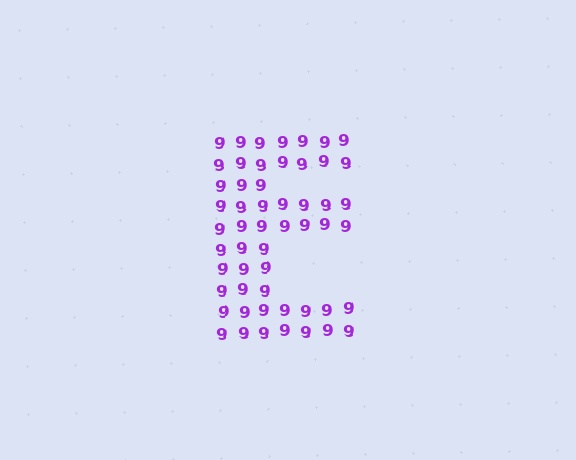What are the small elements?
The small elements are digit 9's.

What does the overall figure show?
The overall figure shows the letter E.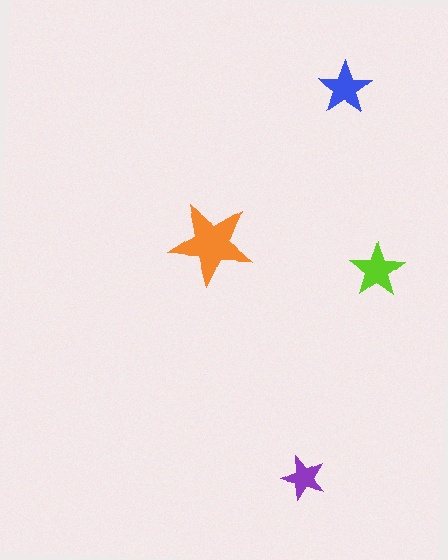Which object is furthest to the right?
The lime star is rightmost.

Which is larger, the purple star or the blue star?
The blue one.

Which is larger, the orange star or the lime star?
The orange one.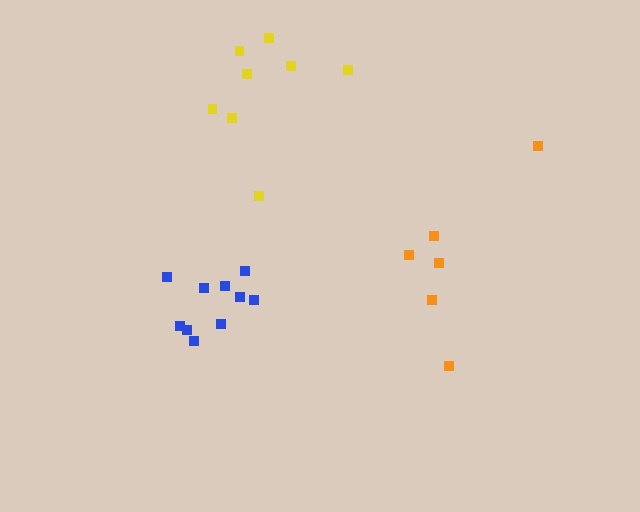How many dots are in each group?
Group 1: 8 dots, Group 2: 6 dots, Group 3: 10 dots (24 total).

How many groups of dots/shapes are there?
There are 3 groups.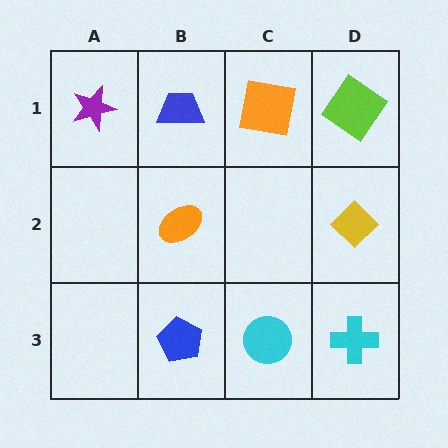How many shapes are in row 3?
3 shapes.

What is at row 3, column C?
A cyan circle.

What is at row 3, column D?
A cyan cross.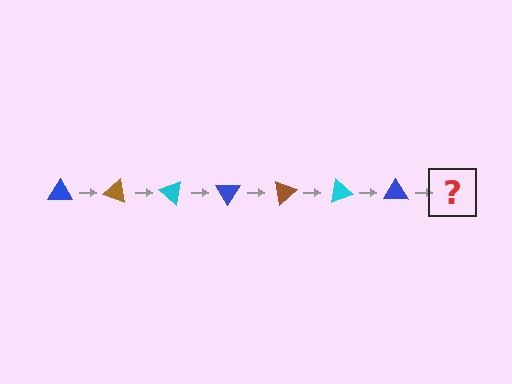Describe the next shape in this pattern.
It should be a brown triangle, rotated 140 degrees from the start.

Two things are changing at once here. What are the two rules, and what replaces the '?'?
The two rules are that it rotates 20 degrees each step and the color cycles through blue, brown, and cyan. The '?' should be a brown triangle, rotated 140 degrees from the start.